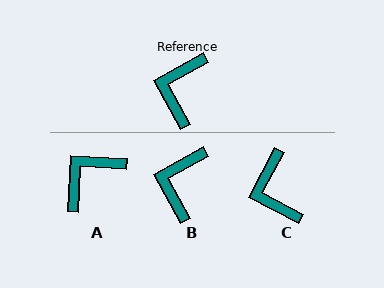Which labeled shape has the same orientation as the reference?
B.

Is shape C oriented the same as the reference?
No, it is off by about 33 degrees.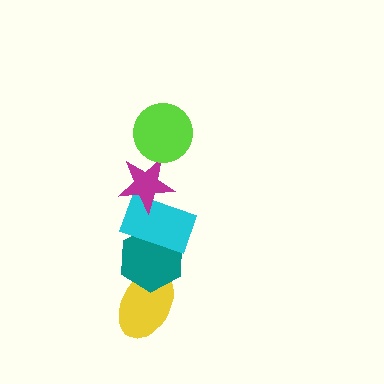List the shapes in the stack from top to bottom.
From top to bottom: the lime circle, the magenta star, the cyan rectangle, the teal hexagon, the yellow ellipse.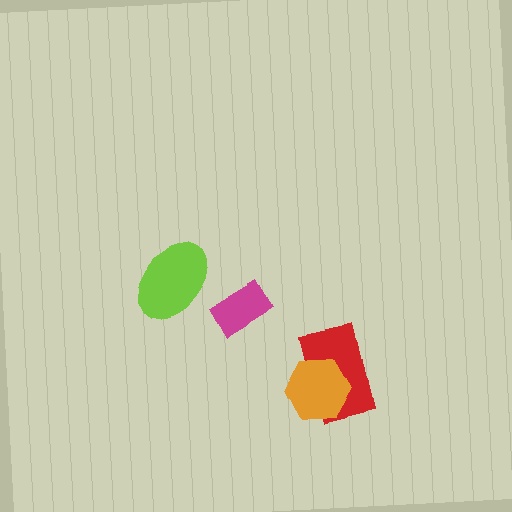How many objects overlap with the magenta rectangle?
0 objects overlap with the magenta rectangle.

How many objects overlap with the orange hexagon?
1 object overlaps with the orange hexagon.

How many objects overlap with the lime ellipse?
0 objects overlap with the lime ellipse.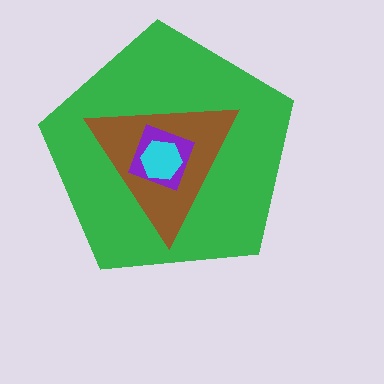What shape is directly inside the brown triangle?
The purple diamond.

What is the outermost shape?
The green pentagon.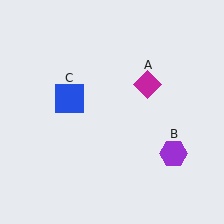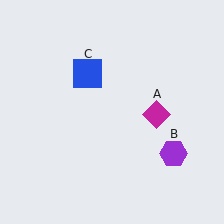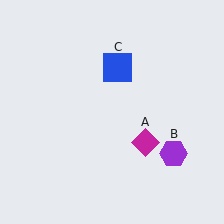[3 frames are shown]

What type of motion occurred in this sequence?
The magenta diamond (object A), blue square (object C) rotated clockwise around the center of the scene.